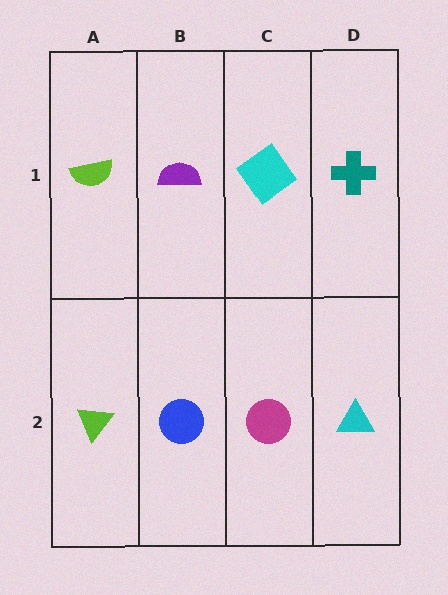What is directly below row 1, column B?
A blue circle.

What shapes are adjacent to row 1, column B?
A blue circle (row 2, column B), a lime semicircle (row 1, column A), a cyan diamond (row 1, column C).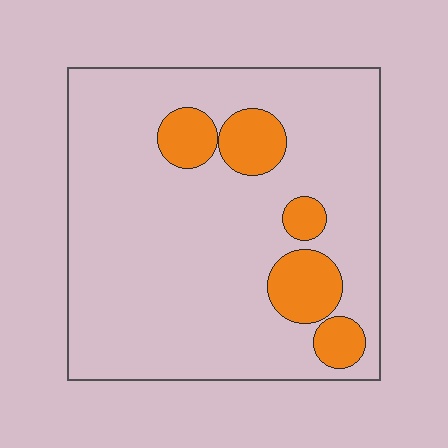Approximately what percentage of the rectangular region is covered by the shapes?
Approximately 15%.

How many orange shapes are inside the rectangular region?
5.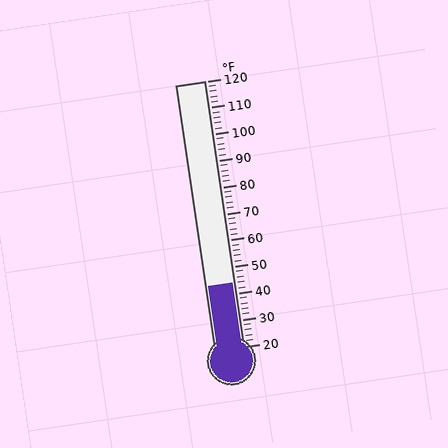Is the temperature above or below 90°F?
The temperature is below 90°F.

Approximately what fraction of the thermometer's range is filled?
The thermometer is filled to approximately 25% of its range.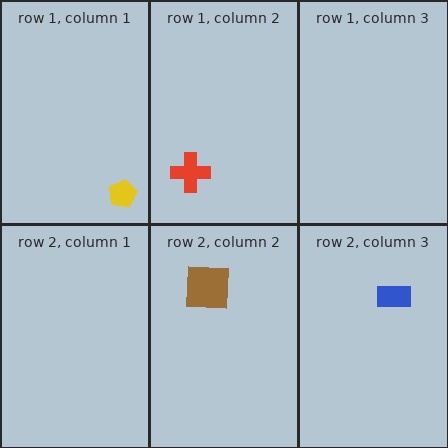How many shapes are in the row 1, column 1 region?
1.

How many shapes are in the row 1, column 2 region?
1.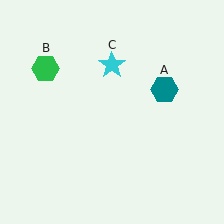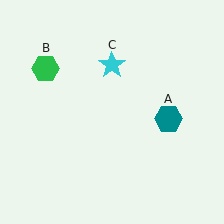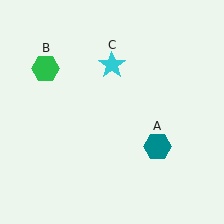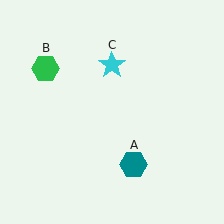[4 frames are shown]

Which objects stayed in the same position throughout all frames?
Green hexagon (object B) and cyan star (object C) remained stationary.